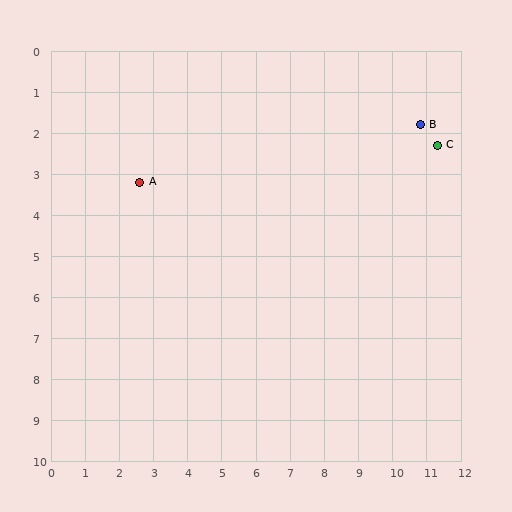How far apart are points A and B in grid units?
Points A and B are about 8.3 grid units apart.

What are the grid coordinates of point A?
Point A is at approximately (2.6, 3.2).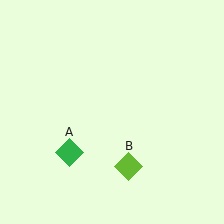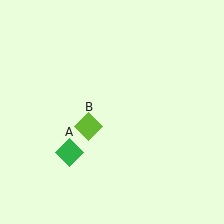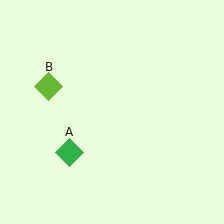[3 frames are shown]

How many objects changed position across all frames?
1 object changed position: lime diamond (object B).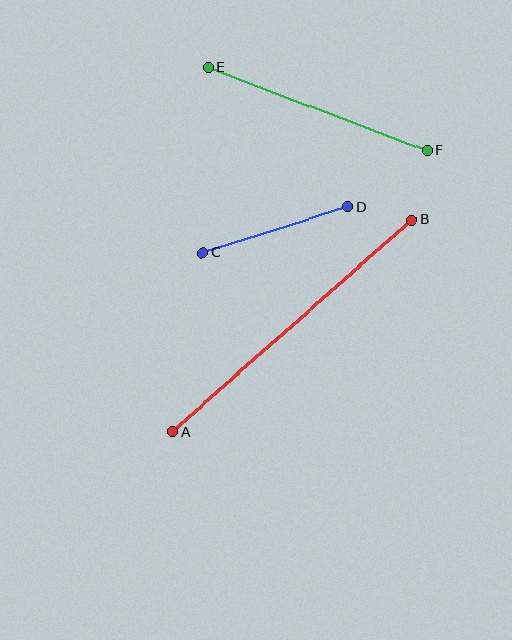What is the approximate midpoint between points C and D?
The midpoint is at approximately (275, 230) pixels.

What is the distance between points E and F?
The distance is approximately 235 pixels.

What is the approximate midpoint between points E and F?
The midpoint is at approximately (318, 109) pixels.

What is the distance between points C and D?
The distance is approximately 152 pixels.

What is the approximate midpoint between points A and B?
The midpoint is at approximately (292, 326) pixels.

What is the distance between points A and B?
The distance is approximately 319 pixels.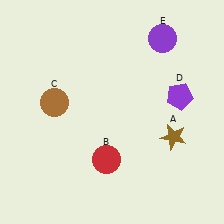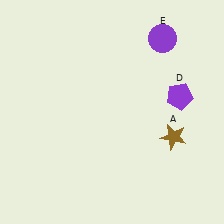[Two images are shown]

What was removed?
The brown circle (C), the red circle (B) were removed in Image 2.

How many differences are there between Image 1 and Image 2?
There are 2 differences between the two images.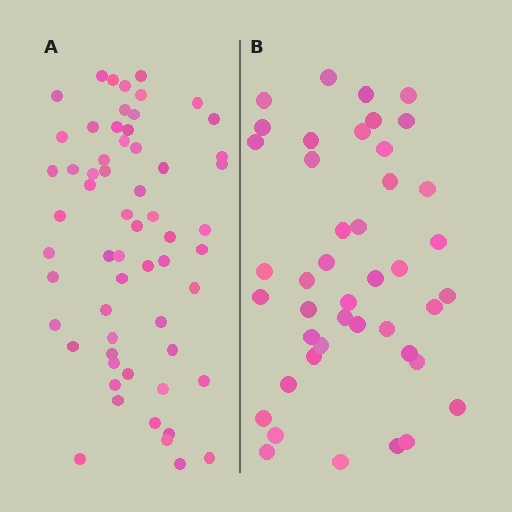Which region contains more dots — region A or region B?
Region A (the left region) has more dots.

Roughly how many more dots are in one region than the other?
Region A has approximately 15 more dots than region B.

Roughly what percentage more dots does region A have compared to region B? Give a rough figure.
About 40% more.